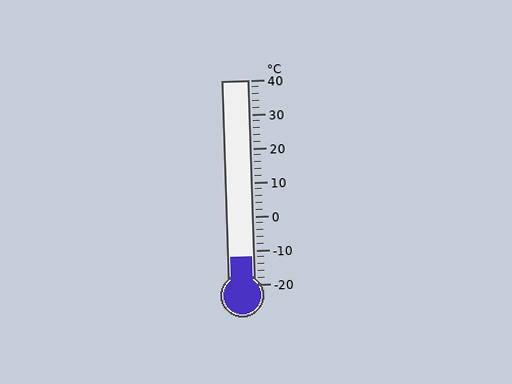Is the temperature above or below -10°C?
The temperature is below -10°C.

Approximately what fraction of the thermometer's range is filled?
The thermometer is filled to approximately 15% of its range.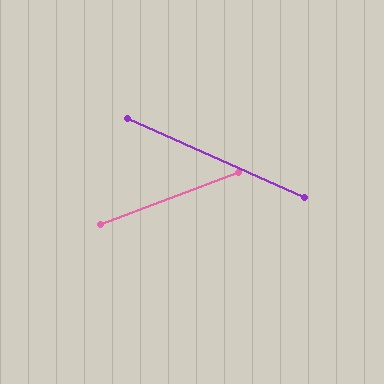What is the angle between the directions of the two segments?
Approximately 45 degrees.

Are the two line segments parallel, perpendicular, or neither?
Neither parallel nor perpendicular — they differ by about 45°.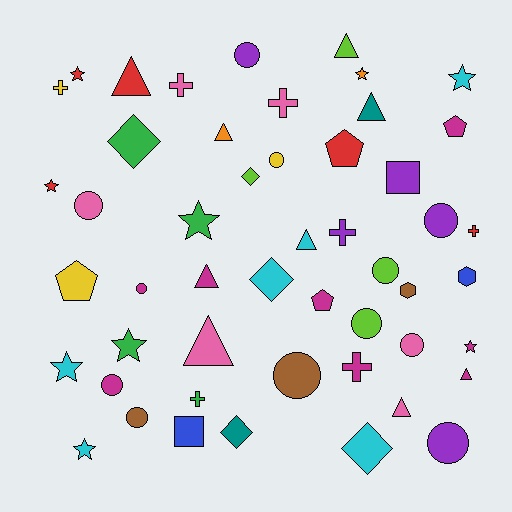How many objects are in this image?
There are 50 objects.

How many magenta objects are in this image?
There are 8 magenta objects.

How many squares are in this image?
There are 2 squares.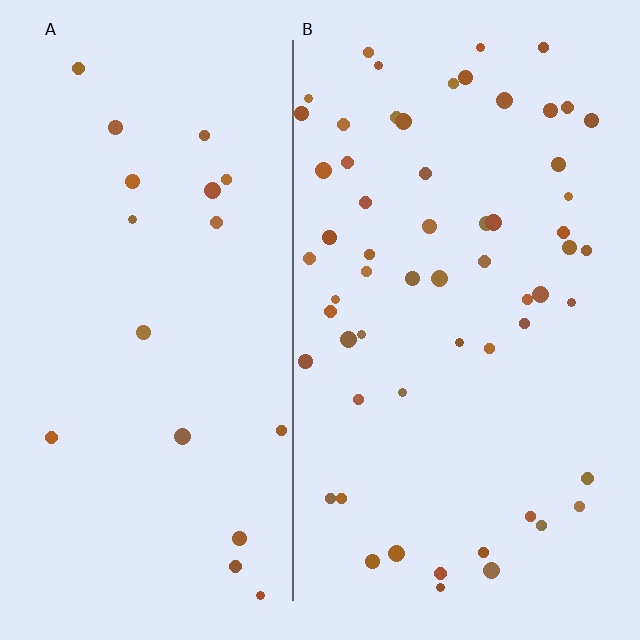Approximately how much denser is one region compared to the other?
Approximately 3.2× — region B over region A.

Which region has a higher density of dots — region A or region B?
B (the right).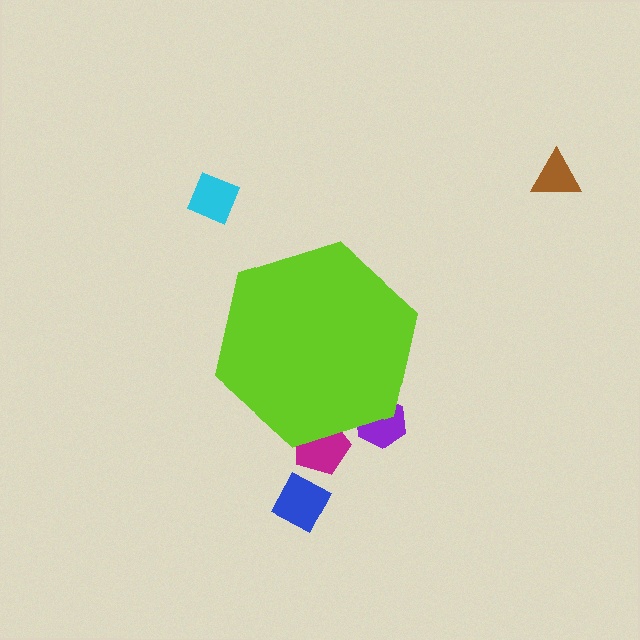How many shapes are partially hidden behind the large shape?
2 shapes are partially hidden.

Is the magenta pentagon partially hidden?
Yes, the magenta pentagon is partially hidden behind the lime hexagon.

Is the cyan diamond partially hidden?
No, the cyan diamond is fully visible.